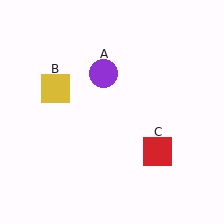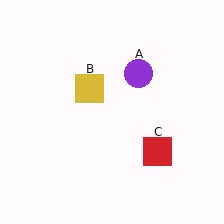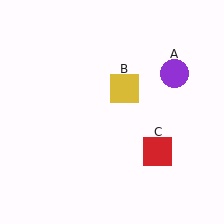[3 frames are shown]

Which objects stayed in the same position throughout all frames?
Red square (object C) remained stationary.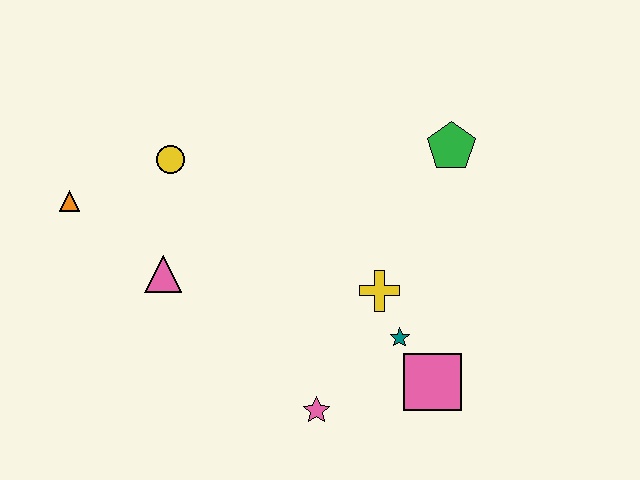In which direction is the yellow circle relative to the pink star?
The yellow circle is above the pink star.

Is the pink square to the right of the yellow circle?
Yes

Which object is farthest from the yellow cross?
The orange triangle is farthest from the yellow cross.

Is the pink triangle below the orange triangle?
Yes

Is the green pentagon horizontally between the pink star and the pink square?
No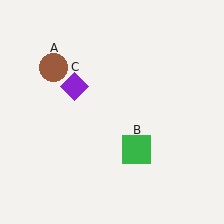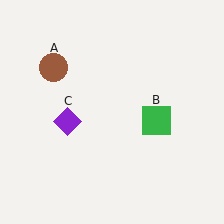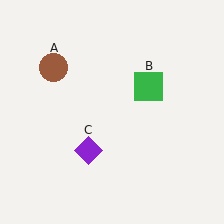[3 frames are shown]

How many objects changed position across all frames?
2 objects changed position: green square (object B), purple diamond (object C).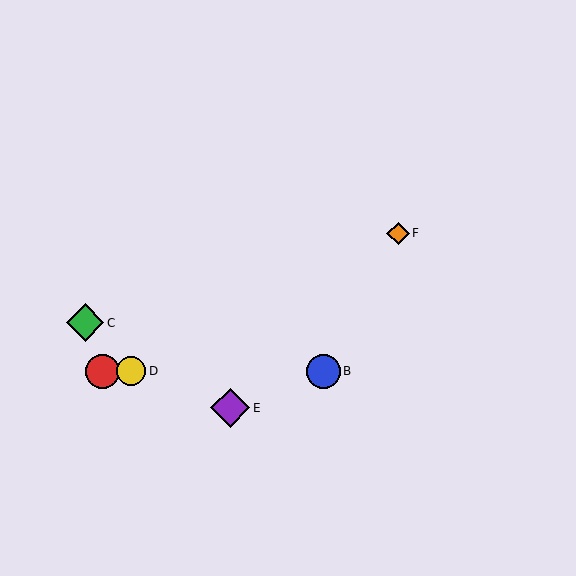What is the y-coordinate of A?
Object A is at y≈371.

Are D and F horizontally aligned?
No, D is at y≈371 and F is at y≈233.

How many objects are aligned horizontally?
3 objects (A, B, D) are aligned horizontally.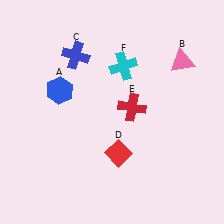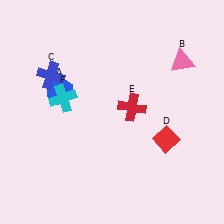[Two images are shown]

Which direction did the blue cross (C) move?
The blue cross (C) moved left.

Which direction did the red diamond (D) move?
The red diamond (D) moved right.